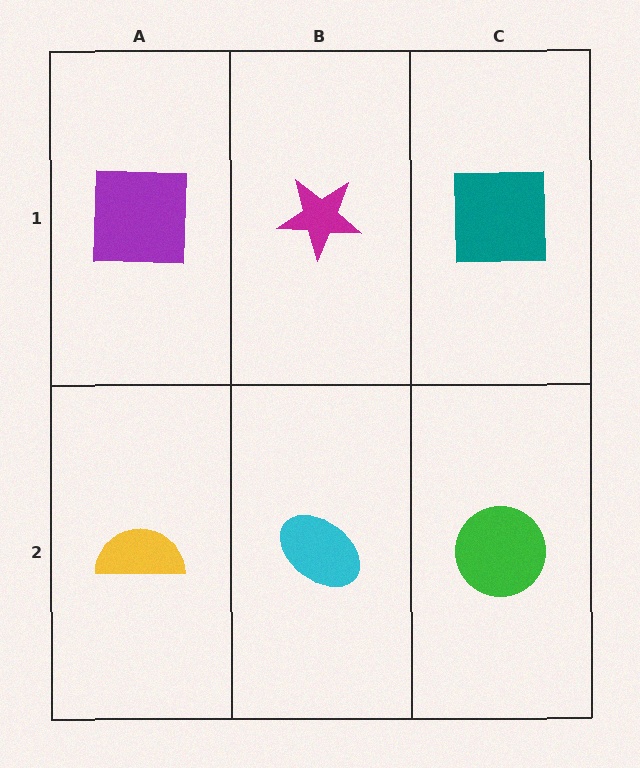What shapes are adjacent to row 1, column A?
A yellow semicircle (row 2, column A), a magenta star (row 1, column B).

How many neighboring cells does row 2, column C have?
2.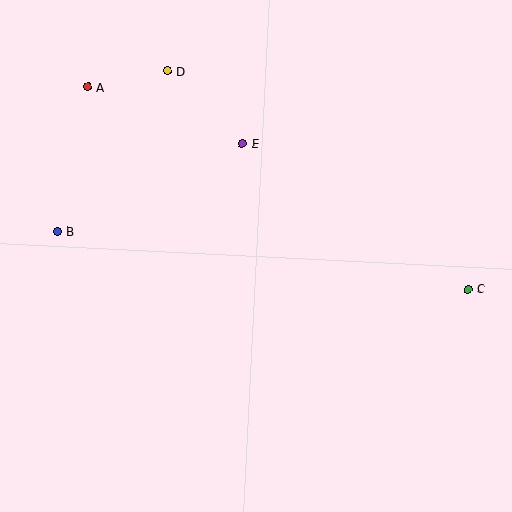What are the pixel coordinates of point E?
Point E is at (242, 144).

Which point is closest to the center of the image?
Point E at (242, 144) is closest to the center.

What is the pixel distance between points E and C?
The distance between E and C is 268 pixels.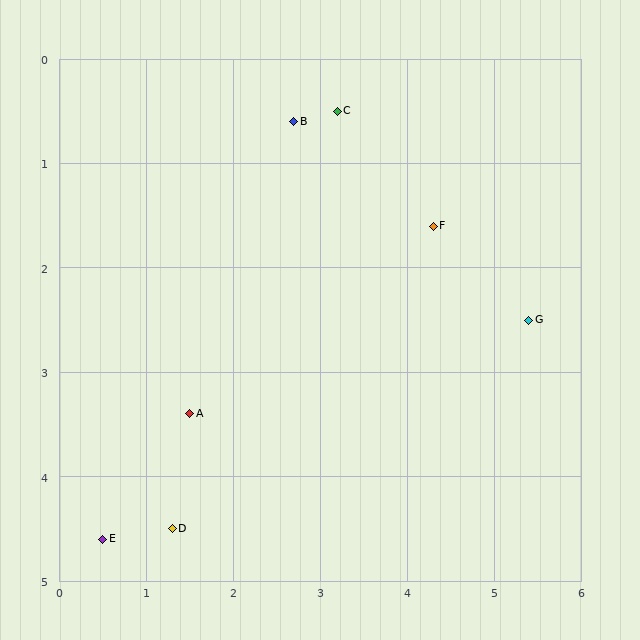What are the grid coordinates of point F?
Point F is at approximately (4.3, 1.6).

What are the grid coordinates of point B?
Point B is at approximately (2.7, 0.6).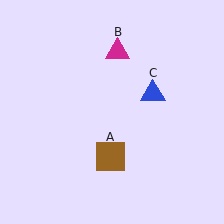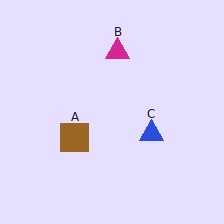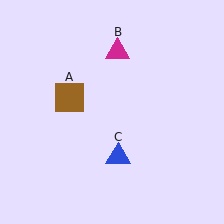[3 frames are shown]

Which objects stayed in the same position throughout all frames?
Magenta triangle (object B) remained stationary.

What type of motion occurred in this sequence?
The brown square (object A), blue triangle (object C) rotated clockwise around the center of the scene.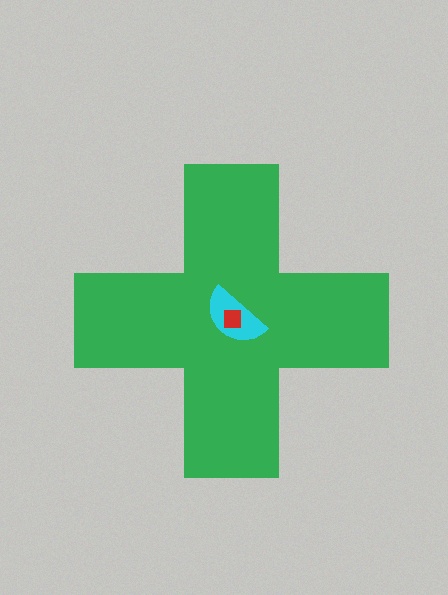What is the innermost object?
The red square.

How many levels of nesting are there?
3.